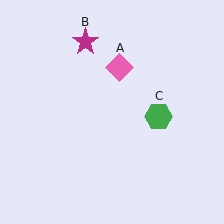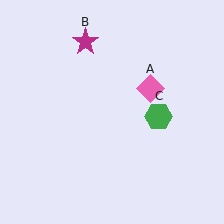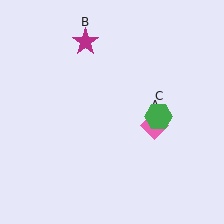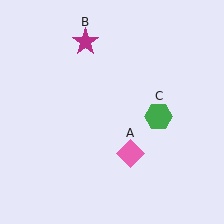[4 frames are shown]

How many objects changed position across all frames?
1 object changed position: pink diamond (object A).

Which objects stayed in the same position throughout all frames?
Magenta star (object B) and green hexagon (object C) remained stationary.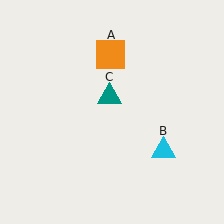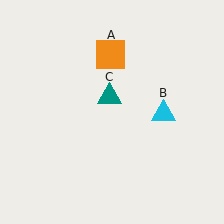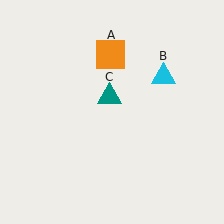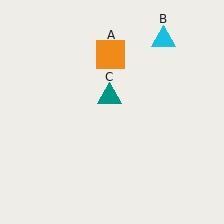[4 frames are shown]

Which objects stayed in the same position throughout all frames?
Orange square (object A) and teal triangle (object C) remained stationary.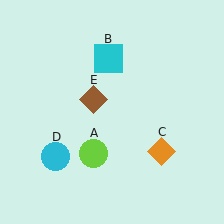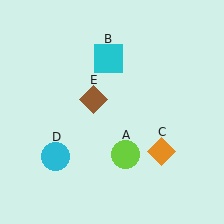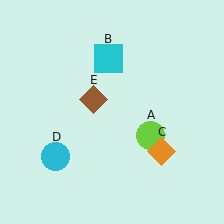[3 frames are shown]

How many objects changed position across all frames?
1 object changed position: lime circle (object A).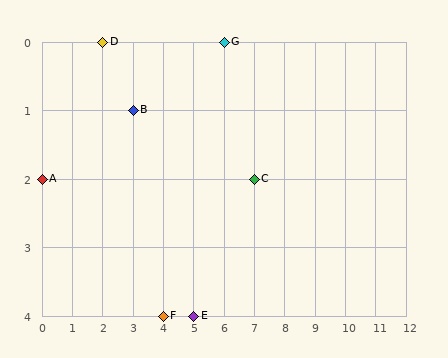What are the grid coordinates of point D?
Point D is at grid coordinates (2, 0).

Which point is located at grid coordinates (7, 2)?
Point C is at (7, 2).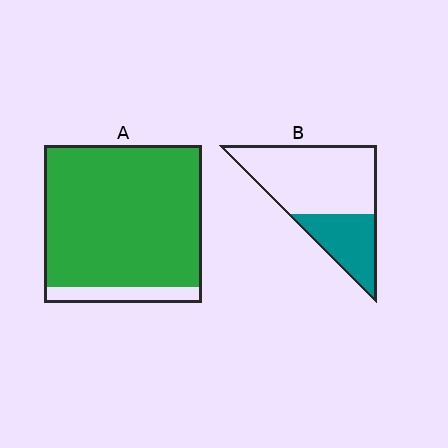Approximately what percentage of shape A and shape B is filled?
A is approximately 90% and B is approximately 30%.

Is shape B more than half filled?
No.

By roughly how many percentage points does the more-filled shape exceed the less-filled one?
By roughly 60 percentage points (A over B).